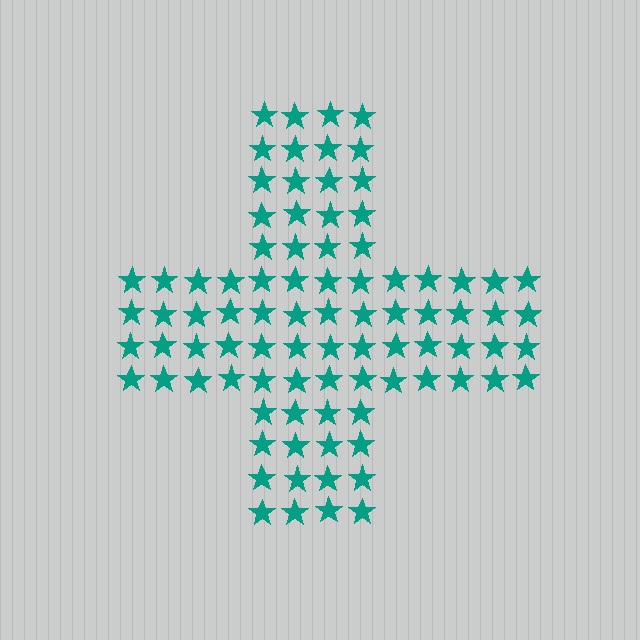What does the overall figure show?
The overall figure shows a cross.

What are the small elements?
The small elements are stars.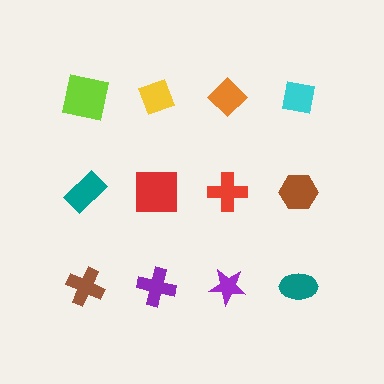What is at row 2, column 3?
A red cross.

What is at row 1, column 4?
A cyan square.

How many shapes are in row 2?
4 shapes.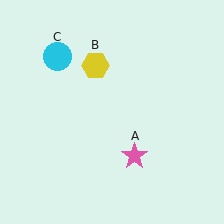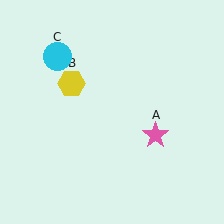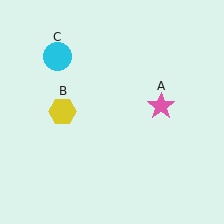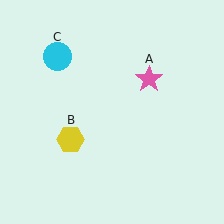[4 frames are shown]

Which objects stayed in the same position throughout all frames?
Cyan circle (object C) remained stationary.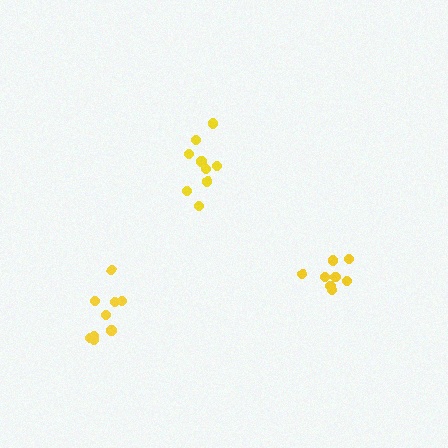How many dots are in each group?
Group 1: 9 dots, Group 2: 8 dots, Group 3: 9 dots (26 total).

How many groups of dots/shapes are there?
There are 3 groups.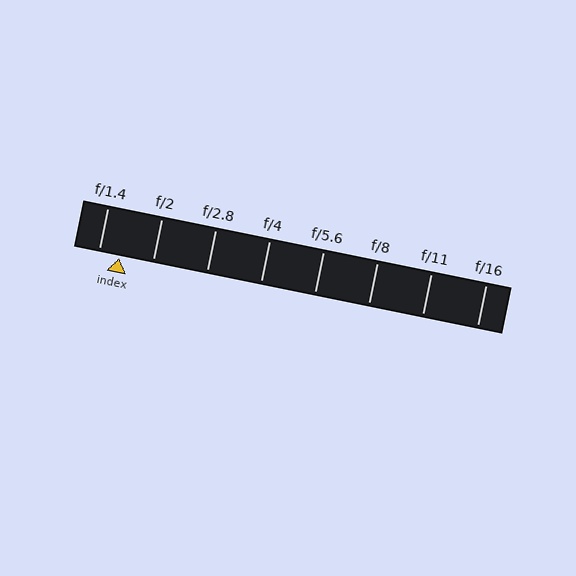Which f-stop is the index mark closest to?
The index mark is closest to f/1.4.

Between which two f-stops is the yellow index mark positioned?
The index mark is between f/1.4 and f/2.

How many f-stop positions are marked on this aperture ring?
There are 8 f-stop positions marked.